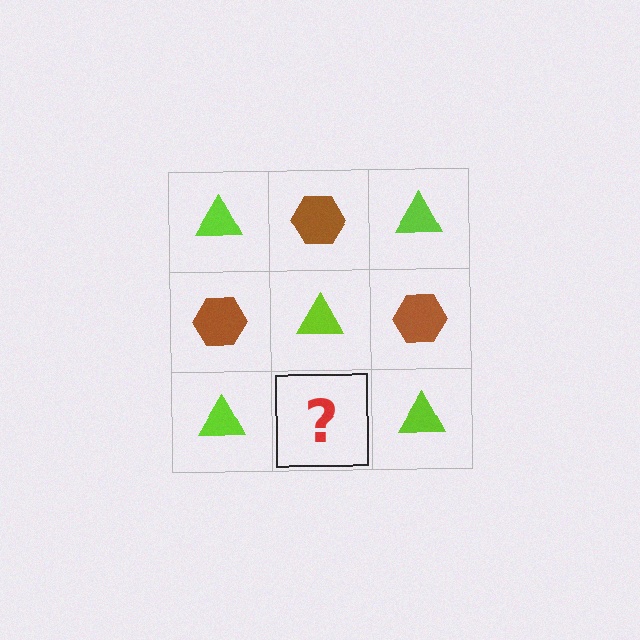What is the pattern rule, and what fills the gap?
The rule is that it alternates lime triangle and brown hexagon in a checkerboard pattern. The gap should be filled with a brown hexagon.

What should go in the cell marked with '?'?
The missing cell should contain a brown hexagon.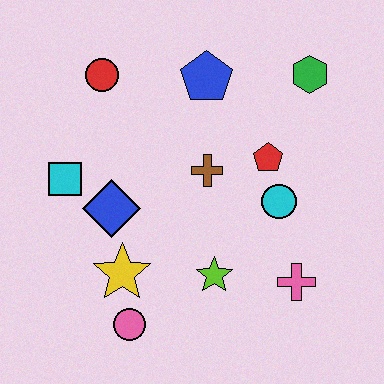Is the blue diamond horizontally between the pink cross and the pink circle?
No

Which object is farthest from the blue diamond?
The green hexagon is farthest from the blue diamond.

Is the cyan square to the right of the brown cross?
No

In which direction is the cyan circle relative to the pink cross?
The cyan circle is above the pink cross.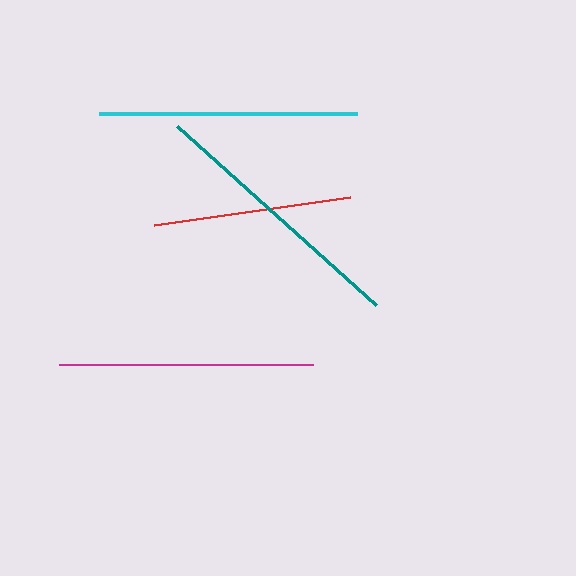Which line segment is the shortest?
The red line is the shortest at approximately 198 pixels.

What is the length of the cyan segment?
The cyan segment is approximately 258 pixels long.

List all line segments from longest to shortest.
From longest to shortest: teal, cyan, magenta, red.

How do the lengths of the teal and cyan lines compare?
The teal and cyan lines are approximately the same length.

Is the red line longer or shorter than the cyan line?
The cyan line is longer than the red line.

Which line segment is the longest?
The teal line is the longest at approximately 267 pixels.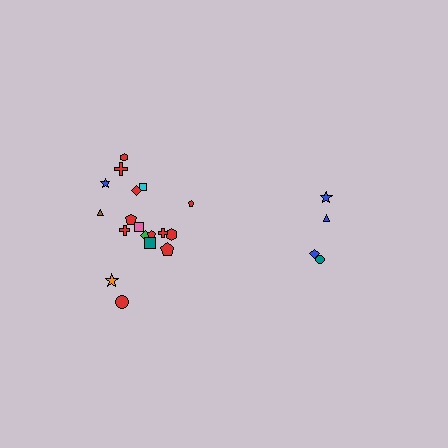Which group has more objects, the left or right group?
The left group.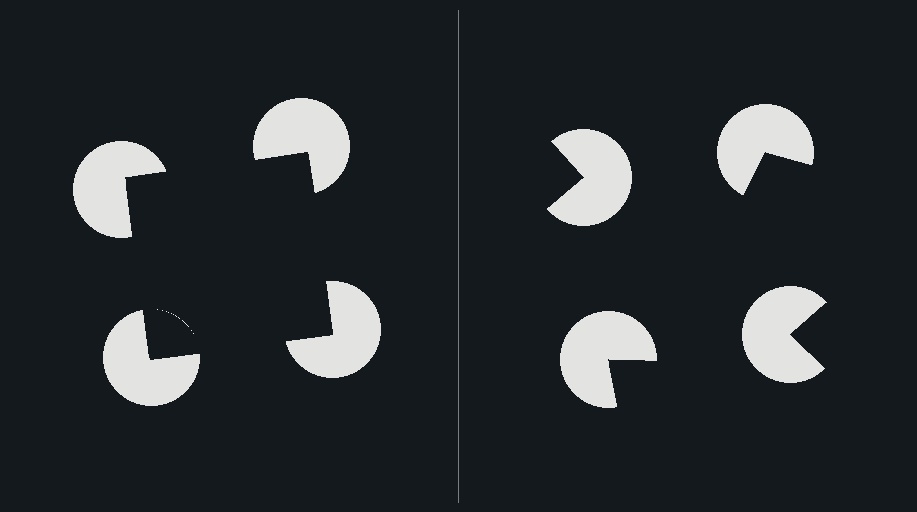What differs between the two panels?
The pac-man discs are positioned identically on both sides; only the wedge orientations differ. On the left they align to a square; on the right they are misaligned.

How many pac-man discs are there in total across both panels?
8 — 4 on each side.